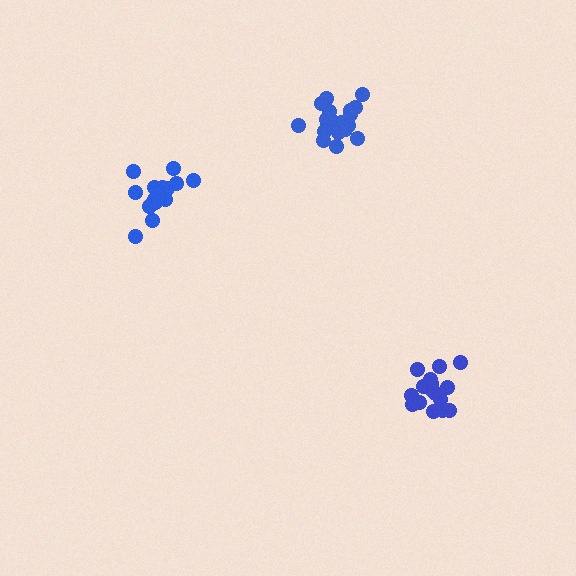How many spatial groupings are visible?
There are 3 spatial groupings.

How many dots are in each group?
Group 1: 17 dots, Group 2: 17 dots, Group 3: 21 dots (55 total).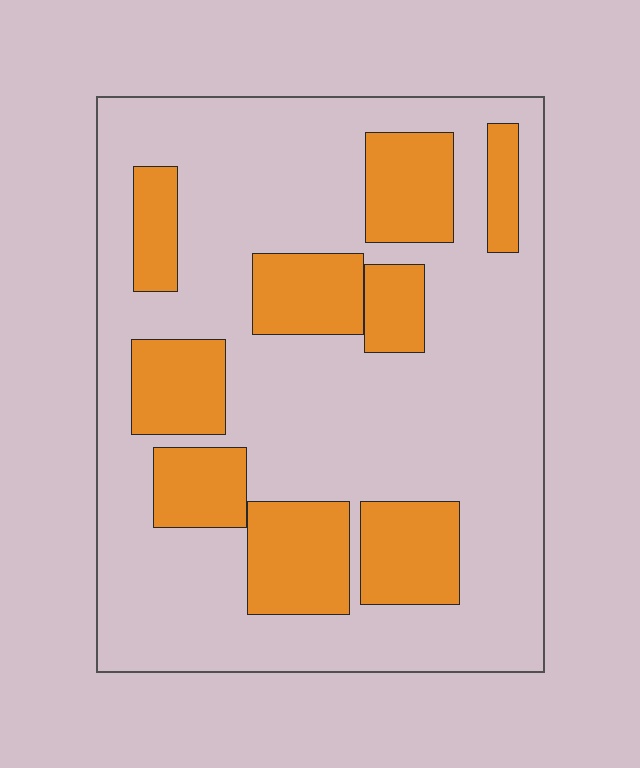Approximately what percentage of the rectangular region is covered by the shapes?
Approximately 30%.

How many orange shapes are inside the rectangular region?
9.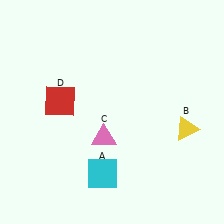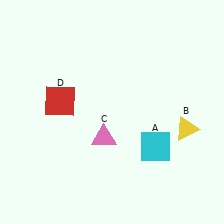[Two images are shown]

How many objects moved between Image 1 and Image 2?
1 object moved between the two images.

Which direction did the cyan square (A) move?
The cyan square (A) moved right.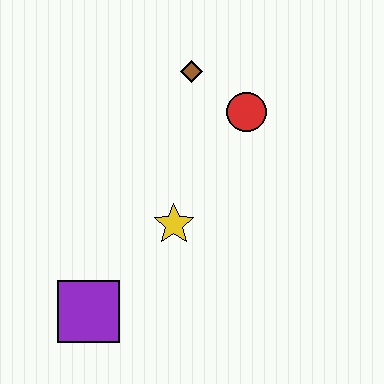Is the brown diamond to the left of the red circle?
Yes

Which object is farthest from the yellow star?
The brown diamond is farthest from the yellow star.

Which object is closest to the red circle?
The brown diamond is closest to the red circle.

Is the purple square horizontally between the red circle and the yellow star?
No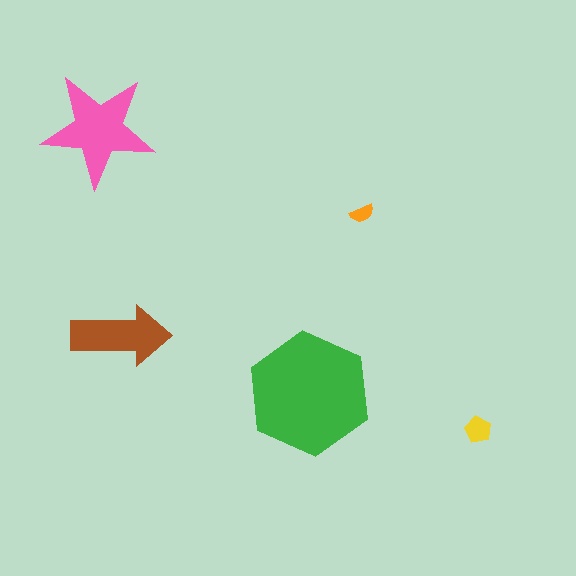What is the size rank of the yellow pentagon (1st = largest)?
4th.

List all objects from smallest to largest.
The orange semicircle, the yellow pentagon, the brown arrow, the pink star, the green hexagon.